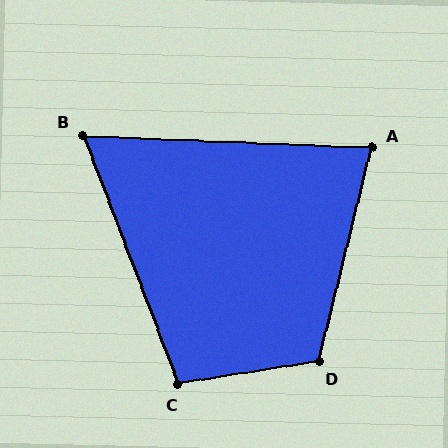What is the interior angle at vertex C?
Approximately 102 degrees (obtuse).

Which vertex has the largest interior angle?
D, at approximately 113 degrees.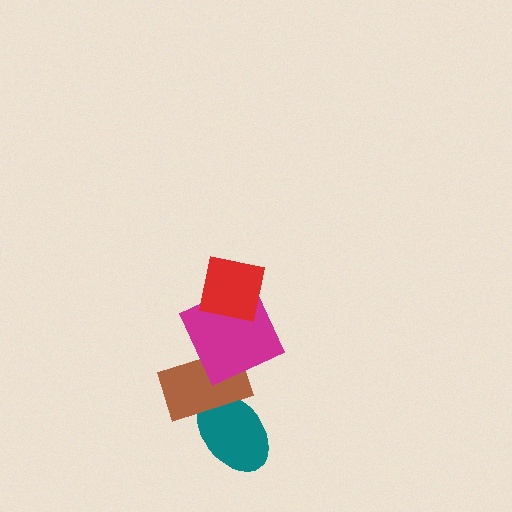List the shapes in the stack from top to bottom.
From top to bottom: the red square, the magenta square, the brown rectangle, the teal ellipse.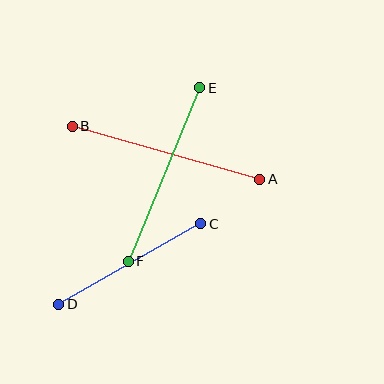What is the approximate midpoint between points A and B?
The midpoint is at approximately (166, 153) pixels.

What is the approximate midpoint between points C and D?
The midpoint is at approximately (130, 264) pixels.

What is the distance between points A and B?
The distance is approximately 195 pixels.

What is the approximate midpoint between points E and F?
The midpoint is at approximately (164, 175) pixels.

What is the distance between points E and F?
The distance is approximately 188 pixels.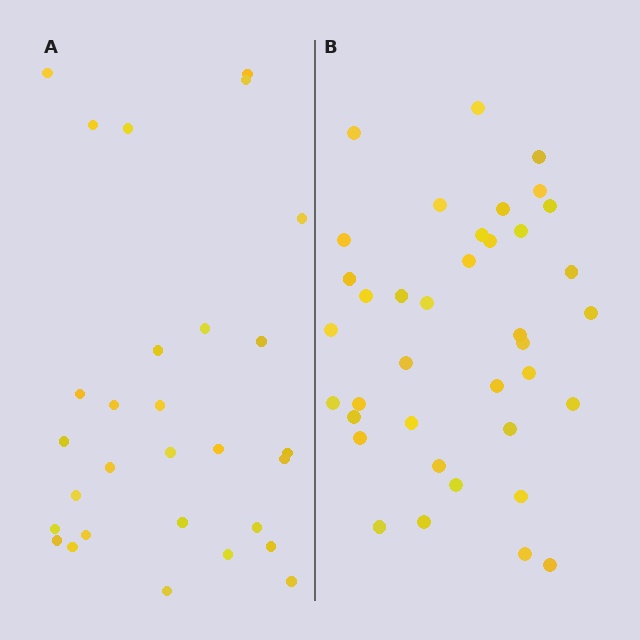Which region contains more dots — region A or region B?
Region B (the right region) has more dots.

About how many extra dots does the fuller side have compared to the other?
Region B has roughly 8 or so more dots than region A.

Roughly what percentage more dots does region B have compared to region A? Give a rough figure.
About 30% more.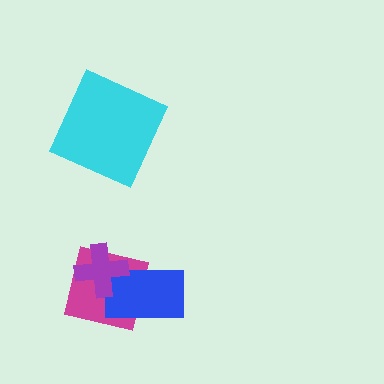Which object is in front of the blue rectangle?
The purple cross is in front of the blue rectangle.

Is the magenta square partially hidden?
Yes, it is partially covered by another shape.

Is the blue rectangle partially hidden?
Yes, it is partially covered by another shape.